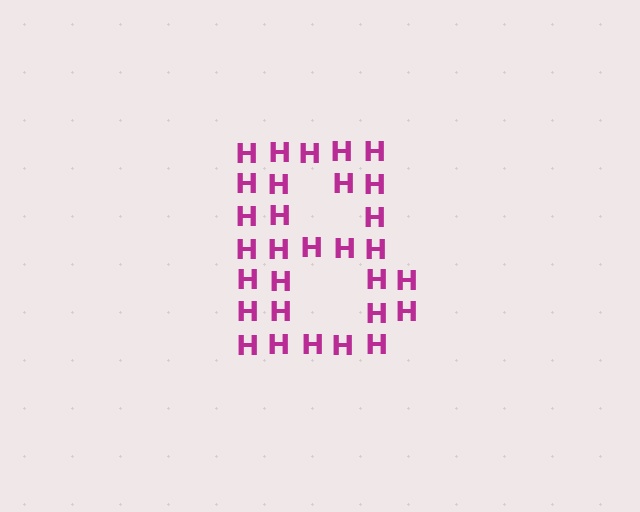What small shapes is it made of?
It is made of small letter H's.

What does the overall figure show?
The overall figure shows the letter B.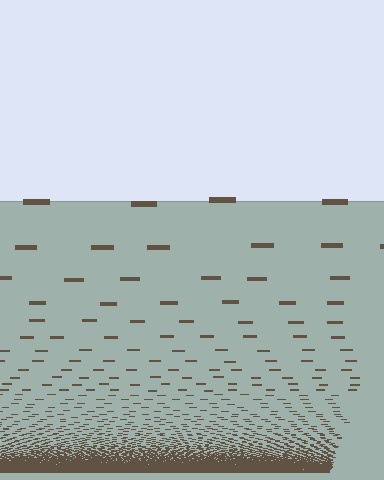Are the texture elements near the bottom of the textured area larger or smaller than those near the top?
Smaller. The gradient is inverted — elements near the bottom are smaller and denser.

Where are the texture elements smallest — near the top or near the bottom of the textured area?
Near the bottom.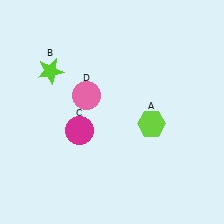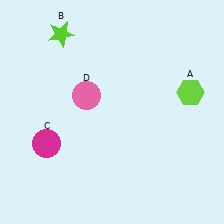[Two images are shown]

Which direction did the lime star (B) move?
The lime star (B) moved up.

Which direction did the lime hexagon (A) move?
The lime hexagon (A) moved right.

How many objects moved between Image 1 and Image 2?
3 objects moved between the two images.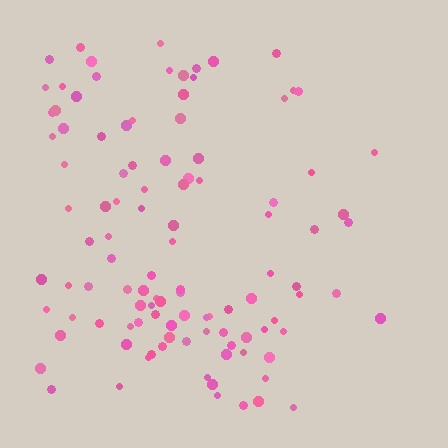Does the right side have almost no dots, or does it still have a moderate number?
Still a moderate number, just noticeably fewer than the left.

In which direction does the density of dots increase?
From right to left, with the left side densest.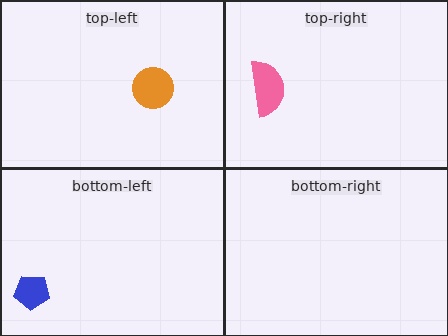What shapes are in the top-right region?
The pink semicircle.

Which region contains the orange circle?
The top-left region.